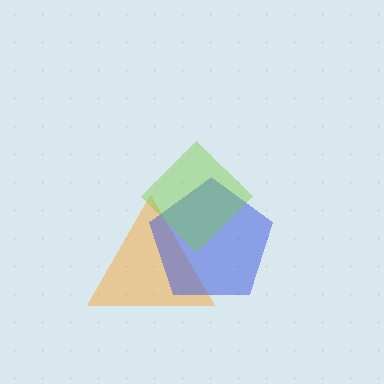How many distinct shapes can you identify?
There are 3 distinct shapes: an orange triangle, a blue pentagon, a lime diamond.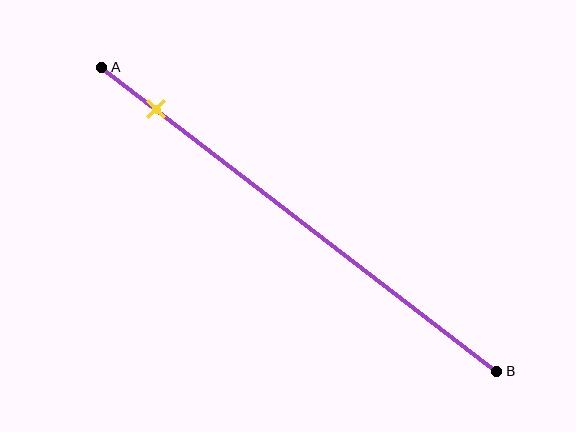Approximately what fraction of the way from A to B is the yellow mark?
The yellow mark is approximately 15% of the way from A to B.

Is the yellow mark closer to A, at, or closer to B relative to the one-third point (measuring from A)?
The yellow mark is closer to point A than the one-third point of segment AB.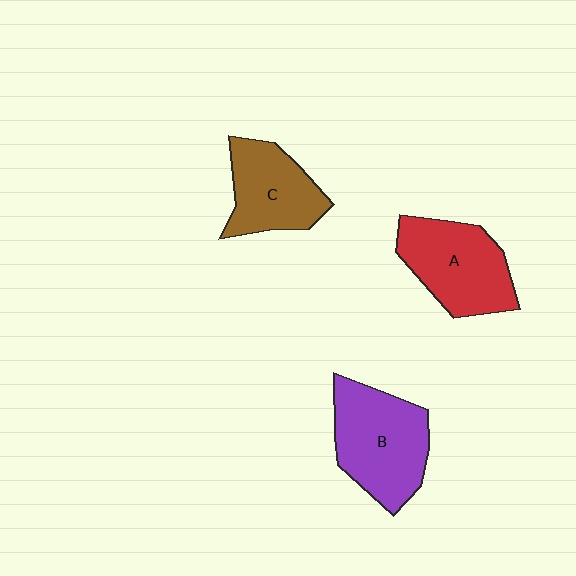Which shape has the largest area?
Shape B (purple).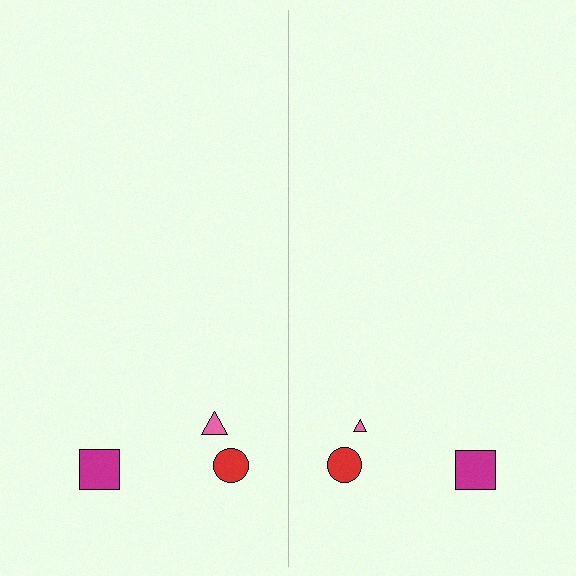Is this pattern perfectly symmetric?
No, the pattern is not perfectly symmetric. The pink triangle on the right side has a different size than its mirror counterpart.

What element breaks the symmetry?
The pink triangle on the right side has a different size than its mirror counterpart.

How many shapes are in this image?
There are 6 shapes in this image.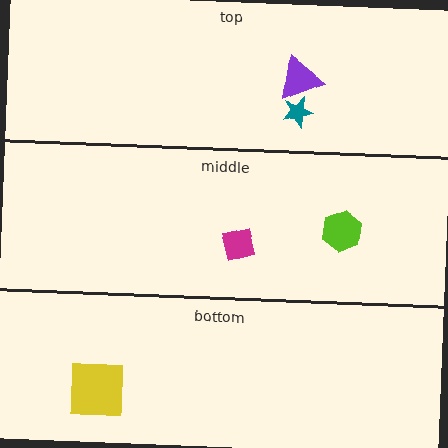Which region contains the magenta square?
The middle region.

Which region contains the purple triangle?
The top region.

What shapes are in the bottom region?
The yellow square.